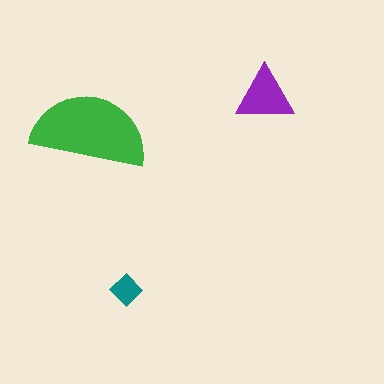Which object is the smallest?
The teal diamond.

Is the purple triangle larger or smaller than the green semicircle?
Smaller.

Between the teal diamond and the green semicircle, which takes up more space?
The green semicircle.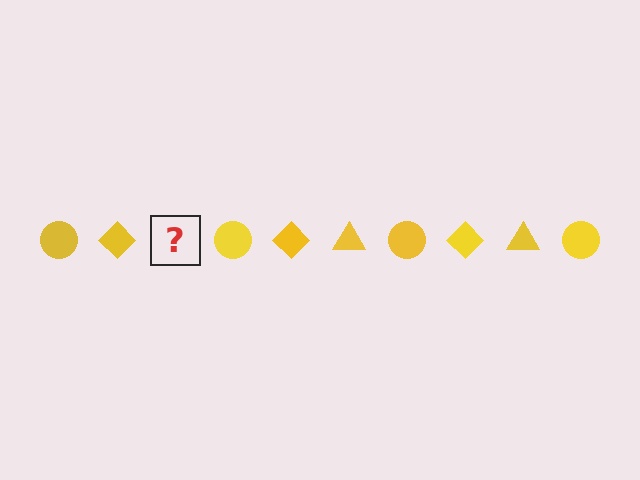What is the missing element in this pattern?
The missing element is a yellow triangle.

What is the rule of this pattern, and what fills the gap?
The rule is that the pattern cycles through circle, diamond, triangle shapes in yellow. The gap should be filled with a yellow triangle.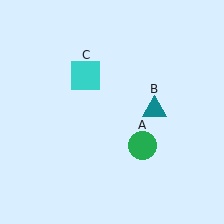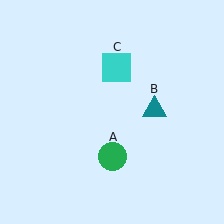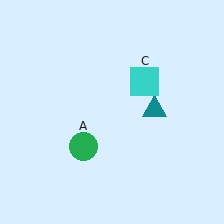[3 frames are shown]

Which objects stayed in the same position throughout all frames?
Teal triangle (object B) remained stationary.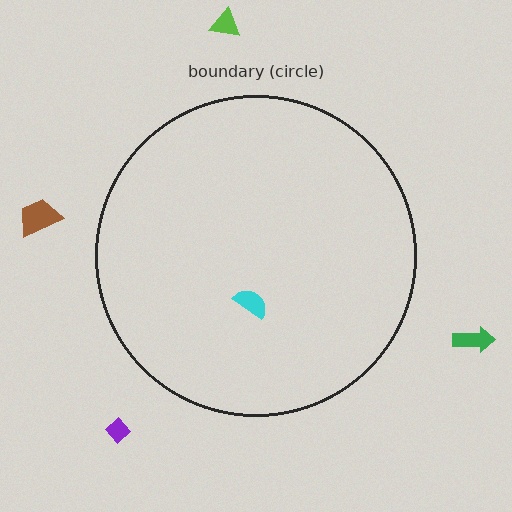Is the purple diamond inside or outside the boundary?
Outside.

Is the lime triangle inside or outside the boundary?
Outside.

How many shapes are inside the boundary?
1 inside, 4 outside.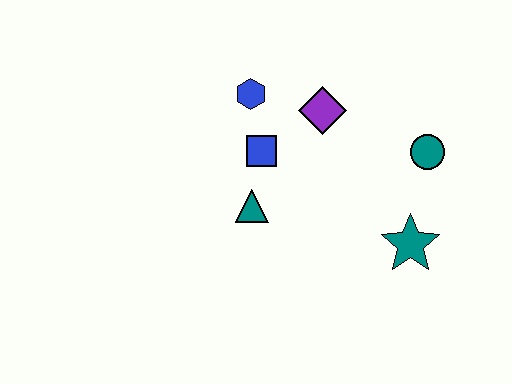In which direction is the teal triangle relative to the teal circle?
The teal triangle is to the left of the teal circle.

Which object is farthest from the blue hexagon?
The teal star is farthest from the blue hexagon.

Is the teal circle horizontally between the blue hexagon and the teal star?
No